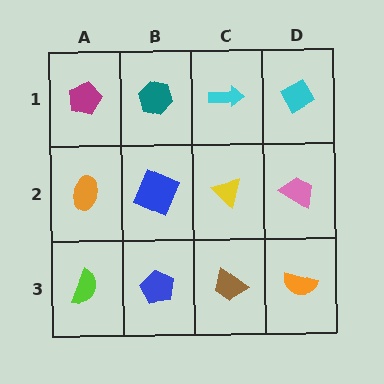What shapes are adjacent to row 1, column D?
A pink trapezoid (row 2, column D), a cyan arrow (row 1, column C).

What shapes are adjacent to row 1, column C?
A yellow triangle (row 2, column C), a teal hexagon (row 1, column B), a cyan diamond (row 1, column D).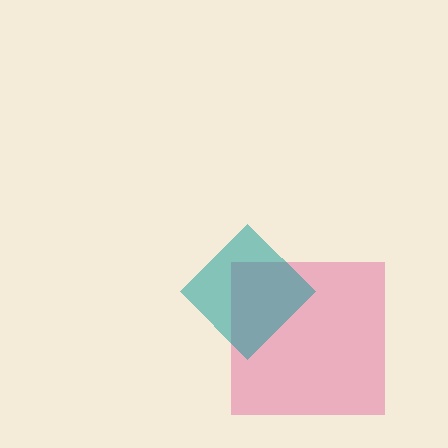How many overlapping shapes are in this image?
There are 2 overlapping shapes in the image.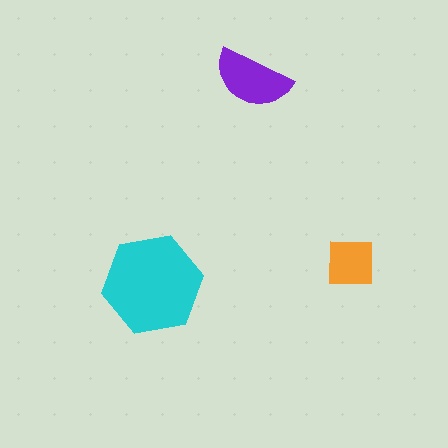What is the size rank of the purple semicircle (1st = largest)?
2nd.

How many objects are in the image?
There are 3 objects in the image.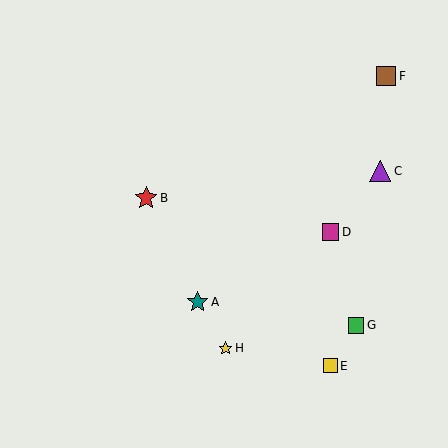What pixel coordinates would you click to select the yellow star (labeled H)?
Click at (225, 348) to select the yellow star H.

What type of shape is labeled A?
Shape A is a teal star.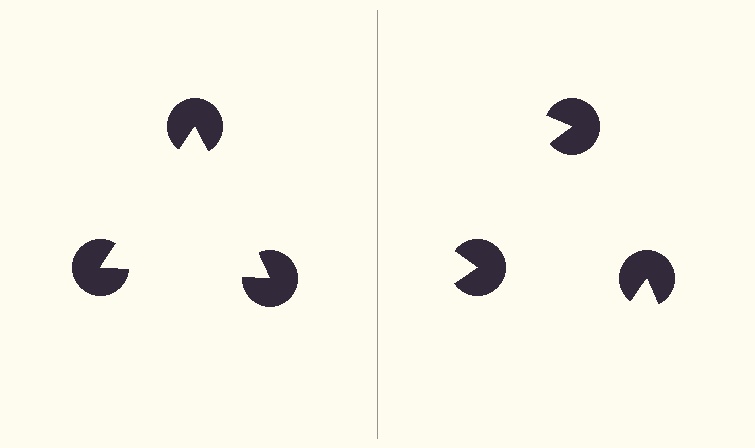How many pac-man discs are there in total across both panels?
6 — 3 on each side.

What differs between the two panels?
The pac-man discs are positioned identically on both sides; only the wedge orientations differ. On the left they align to a triangle; on the right they are misaligned.